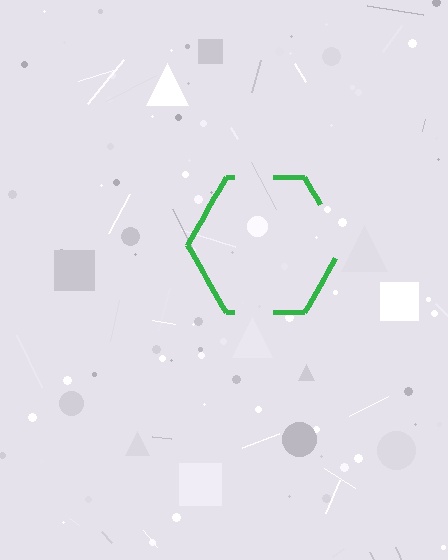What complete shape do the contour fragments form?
The contour fragments form a hexagon.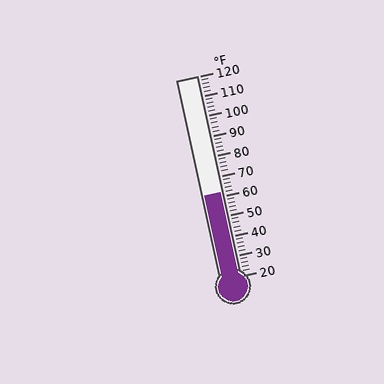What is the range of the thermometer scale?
The thermometer scale ranges from 20°F to 120°F.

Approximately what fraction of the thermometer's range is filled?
The thermometer is filled to approximately 40% of its range.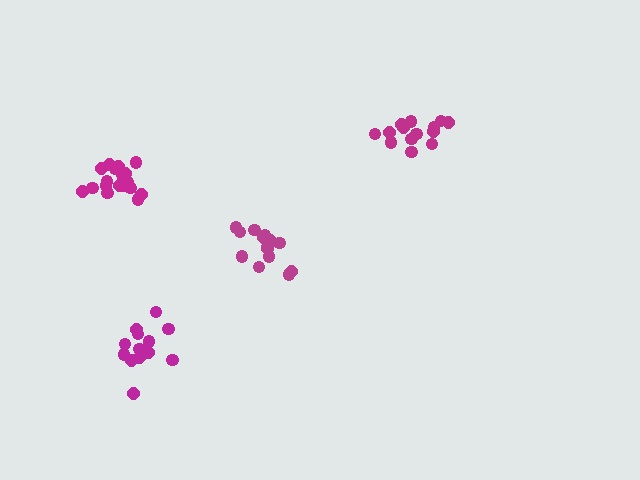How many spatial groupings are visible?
There are 4 spatial groupings.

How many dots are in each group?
Group 1: 14 dots, Group 2: 13 dots, Group 3: 14 dots, Group 4: 18 dots (59 total).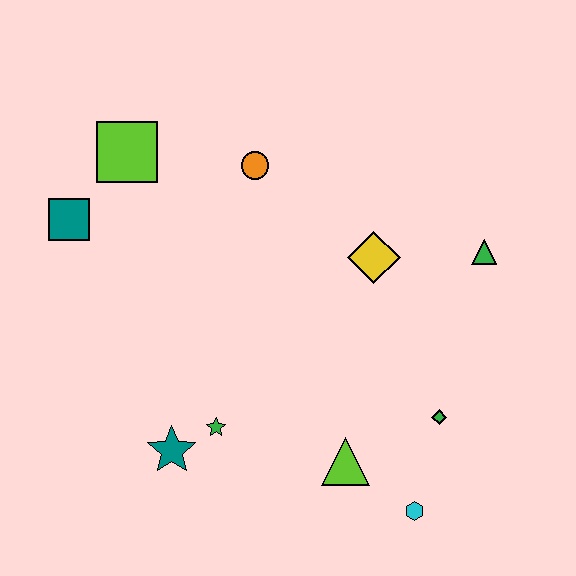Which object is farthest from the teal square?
The cyan hexagon is farthest from the teal square.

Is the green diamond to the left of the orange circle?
No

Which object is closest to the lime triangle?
The cyan hexagon is closest to the lime triangle.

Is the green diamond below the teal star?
No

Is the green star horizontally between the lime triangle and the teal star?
Yes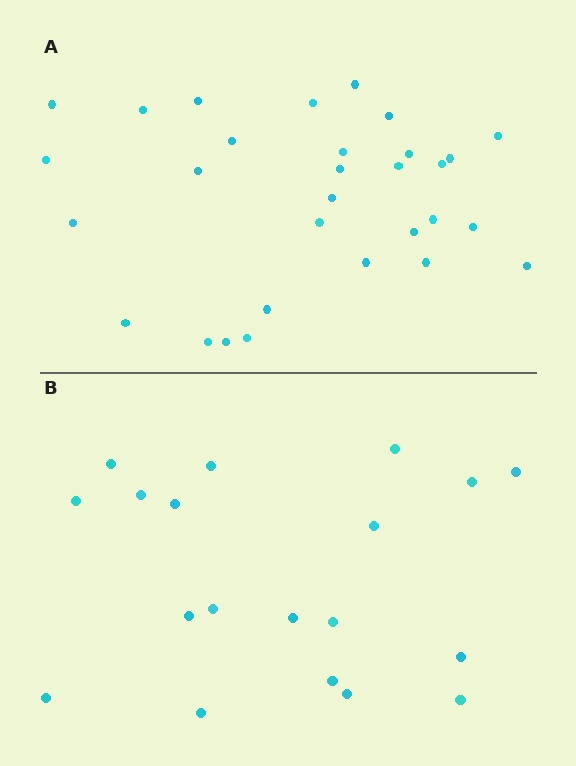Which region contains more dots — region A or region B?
Region A (the top region) has more dots.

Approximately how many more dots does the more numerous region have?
Region A has roughly 12 or so more dots than region B.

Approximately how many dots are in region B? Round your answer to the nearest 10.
About 20 dots. (The exact count is 19, which rounds to 20.)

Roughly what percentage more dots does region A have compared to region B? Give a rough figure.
About 60% more.